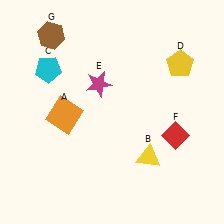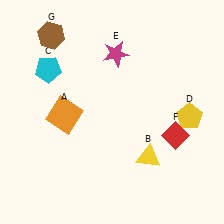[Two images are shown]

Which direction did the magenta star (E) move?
The magenta star (E) moved up.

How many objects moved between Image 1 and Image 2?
2 objects moved between the two images.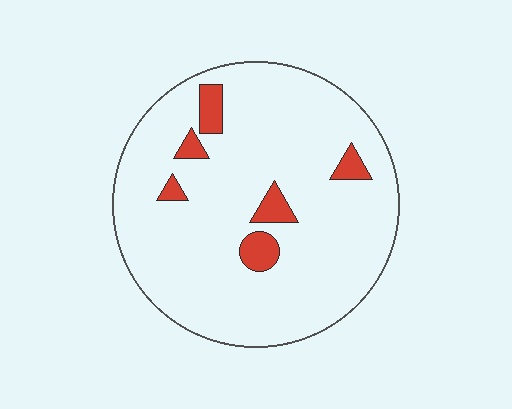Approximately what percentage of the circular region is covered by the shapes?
Approximately 10%.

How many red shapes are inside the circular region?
6.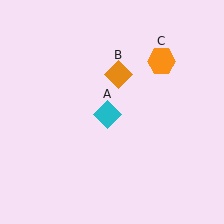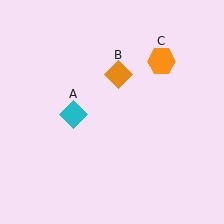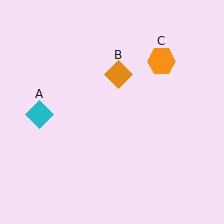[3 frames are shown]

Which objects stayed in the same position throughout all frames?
Orange diamond (object B) and orange hexagon (object C) remained stationary.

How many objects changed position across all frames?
1 object changed position: cyan diamond (object A).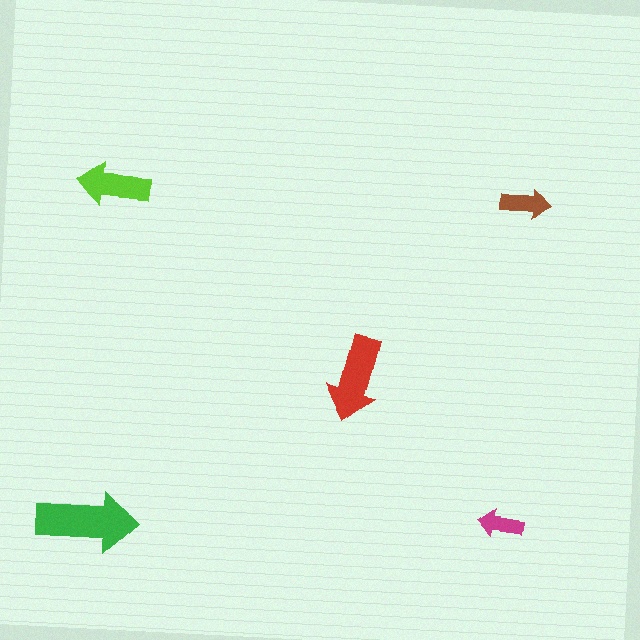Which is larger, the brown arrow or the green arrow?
The green one.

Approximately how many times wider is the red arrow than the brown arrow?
About 1.5 times wider.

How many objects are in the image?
There are 5 objects in the image.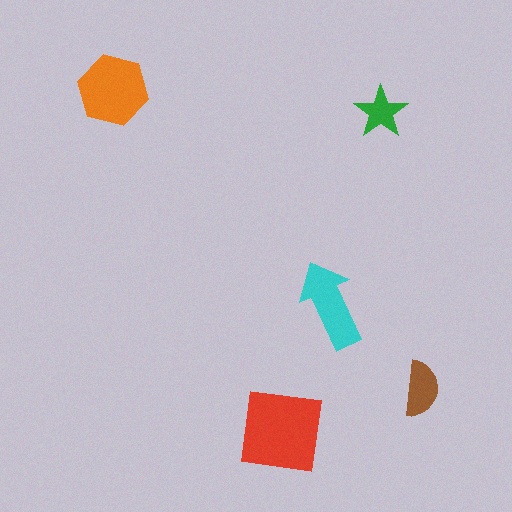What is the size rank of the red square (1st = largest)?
1st.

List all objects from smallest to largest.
The green star, the brown semicircle, the cyan arrow, the orange hexagon, the red square.